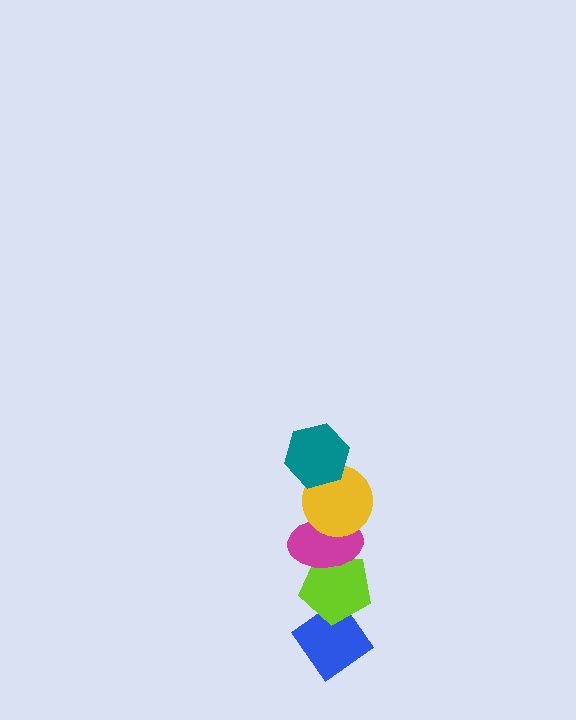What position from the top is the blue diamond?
The blue diamond is 5th from the top.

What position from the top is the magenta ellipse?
The magenta ellipse is 3rd from the top.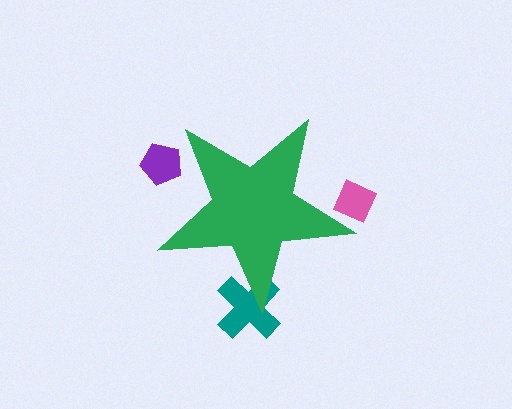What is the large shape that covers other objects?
A green star.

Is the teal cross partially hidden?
Yes, the teal cross is partially hidden behind the green star.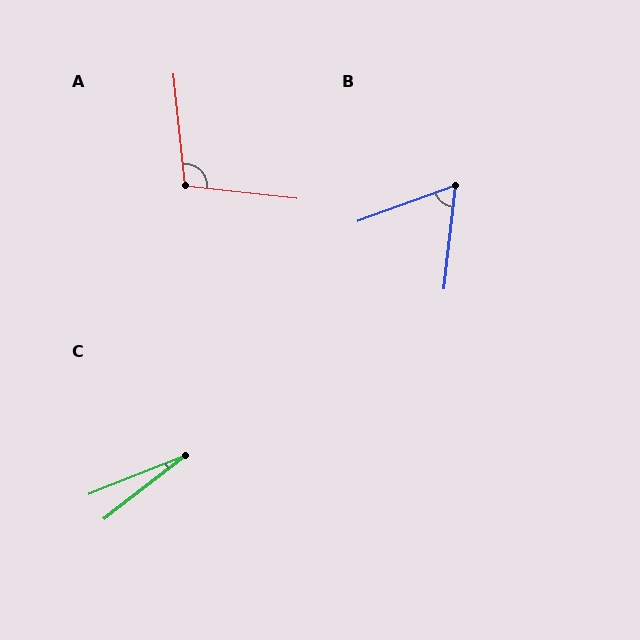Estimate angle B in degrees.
Approximately 64 degrees.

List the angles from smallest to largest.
C (16°), B (64°), A (102°).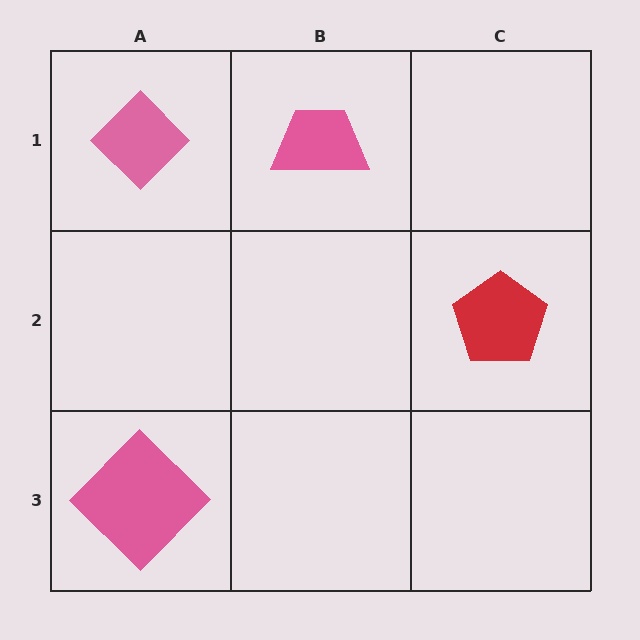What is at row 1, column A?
A pink diamond.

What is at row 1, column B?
A pink trapezoid.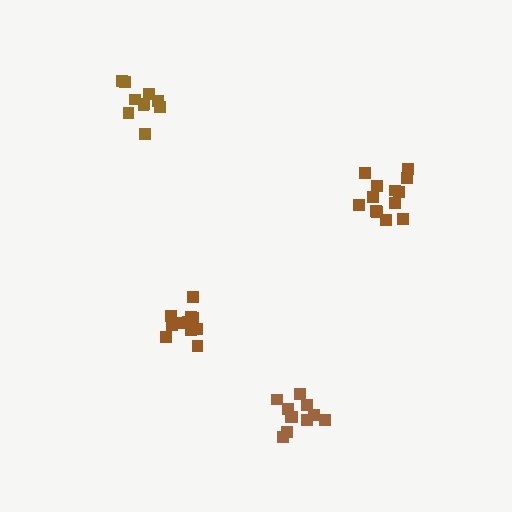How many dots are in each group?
Group 1: 10 dots, Group 2: 13 dots, Group 3: 11 dots, Group 4: 11 dots (45 total).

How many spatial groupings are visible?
There are 4 spatial groupings.